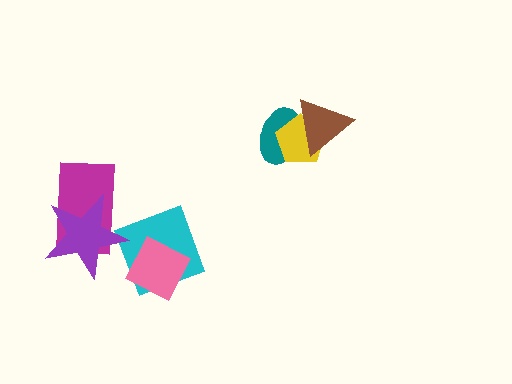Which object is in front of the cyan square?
The pink diamond is in front of the cyan square.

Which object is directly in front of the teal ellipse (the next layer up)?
The yellow pentagon is directly in front of the teal ellipse.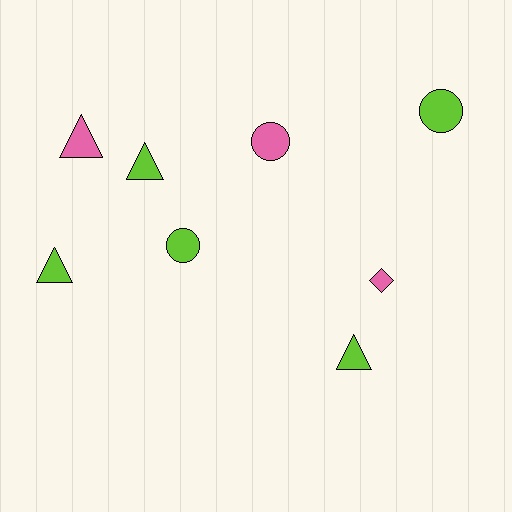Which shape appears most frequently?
Triangle, with 4 objects.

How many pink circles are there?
There is 1 pink circle.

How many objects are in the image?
There are 8 objects.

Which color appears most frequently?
Lime, with 5 objects.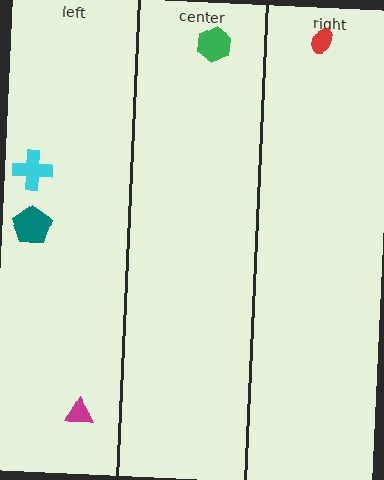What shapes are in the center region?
The green hexagon.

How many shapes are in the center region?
1.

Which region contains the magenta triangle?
The left region.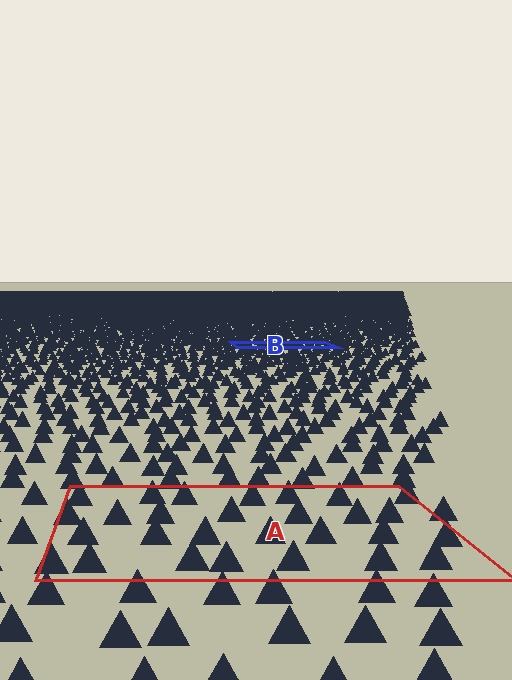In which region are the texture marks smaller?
The texture marks are smaller in region B, because it is farther away.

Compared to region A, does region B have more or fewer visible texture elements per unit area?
Region B has more texture elements per unit area — they are packed more densely because it is farther away.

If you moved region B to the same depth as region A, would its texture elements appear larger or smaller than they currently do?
They would appear larger. At a closer depth, the same texture elements are projected at a bigger on-screen size.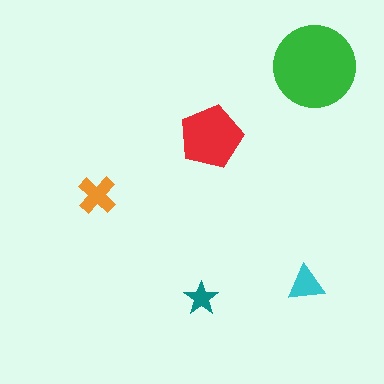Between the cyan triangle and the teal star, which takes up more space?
The cyan triangle.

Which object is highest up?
The green circle is topmost.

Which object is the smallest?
The teal star.